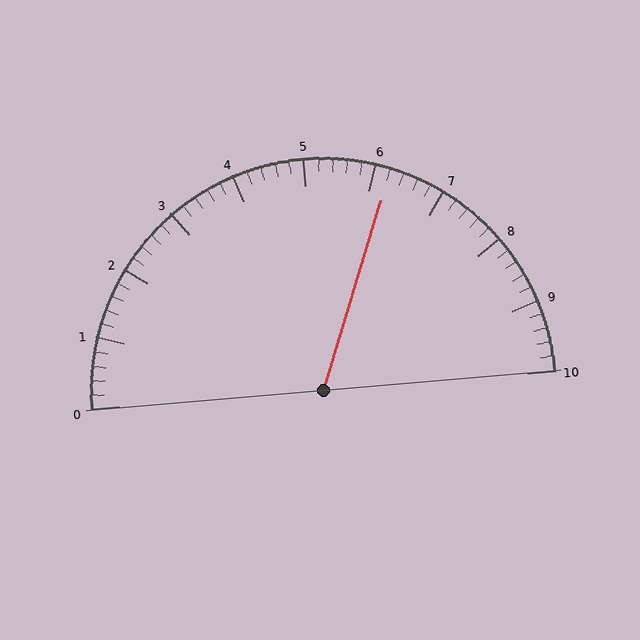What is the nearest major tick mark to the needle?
The nearest major tick mark is 6.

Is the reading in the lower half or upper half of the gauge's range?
The reading is in the upper half of the range (0 to 10).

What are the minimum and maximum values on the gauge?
The gauge ranges from 0 to 10.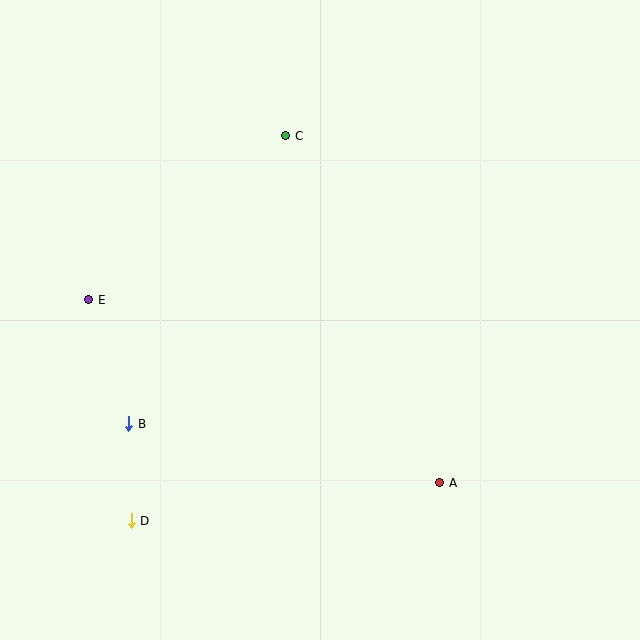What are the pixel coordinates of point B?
Point B is at (129, 424).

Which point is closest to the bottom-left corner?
Point D is closest to the bottom-left corner.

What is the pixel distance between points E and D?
The distance between E and D is 225 pixels.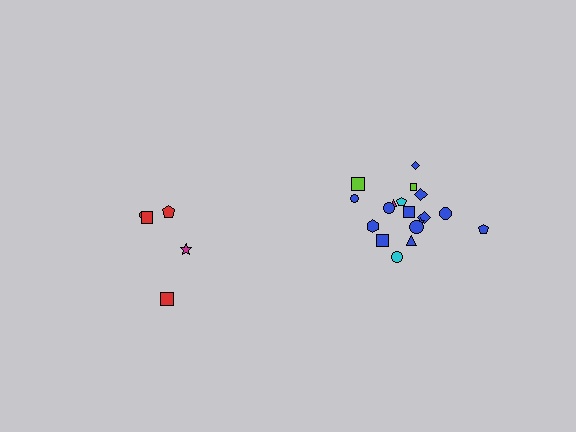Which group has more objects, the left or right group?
The right group.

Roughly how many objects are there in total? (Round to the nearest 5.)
Roughly 25 objects in total.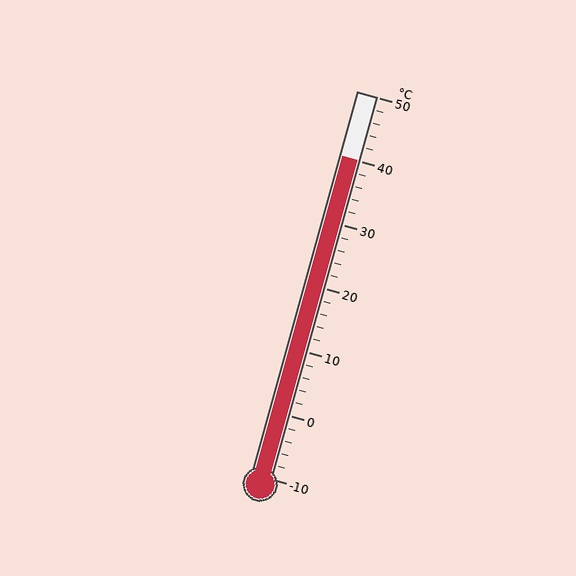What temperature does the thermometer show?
The thermometer shows approximately 40°C.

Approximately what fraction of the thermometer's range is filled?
The thermometer is filled to approximately 85% of its range.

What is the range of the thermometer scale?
The thermometer scale ranges from -10°C to 50°C.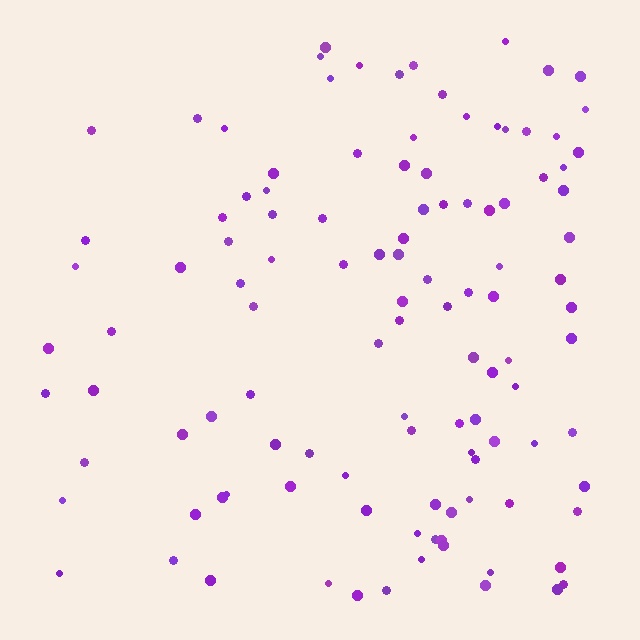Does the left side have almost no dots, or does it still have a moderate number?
Still a moderate number, just noticeably fewer than the right.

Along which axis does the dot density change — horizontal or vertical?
Horizontal.